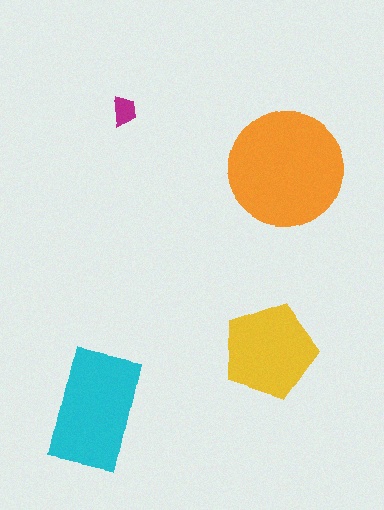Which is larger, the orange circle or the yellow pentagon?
The orange circle.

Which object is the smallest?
The magenta trapezoid.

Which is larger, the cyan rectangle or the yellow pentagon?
The cyan rectangle.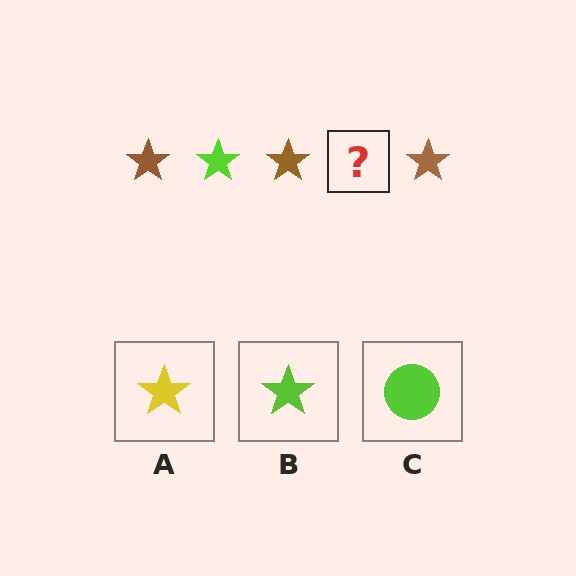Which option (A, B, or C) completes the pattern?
B.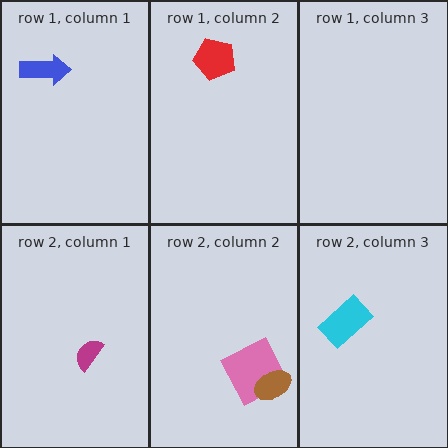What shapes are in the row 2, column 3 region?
The cyan rectangle.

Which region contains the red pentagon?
The row 1, column 2 region.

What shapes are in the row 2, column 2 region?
The pink square, the brown ellipse.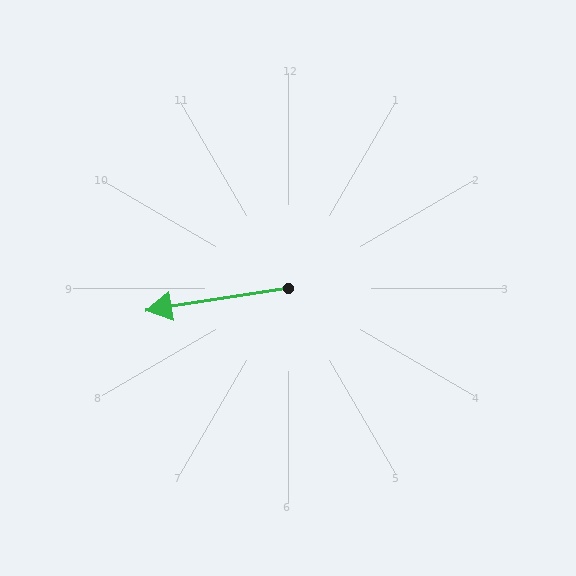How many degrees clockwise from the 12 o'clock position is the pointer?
Approximately 261 degrees.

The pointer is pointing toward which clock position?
Roughly 9 o'clock.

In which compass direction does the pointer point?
West.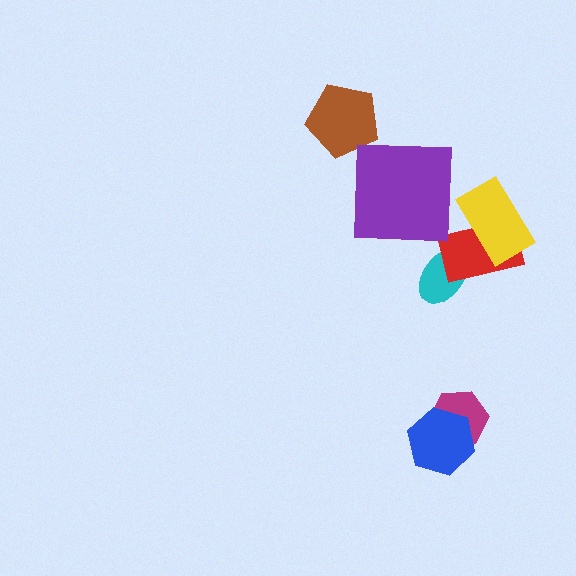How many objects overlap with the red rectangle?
2 objects overlap with the red rectangle.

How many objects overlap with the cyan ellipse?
1 object overlaps with the cyan ellipse.